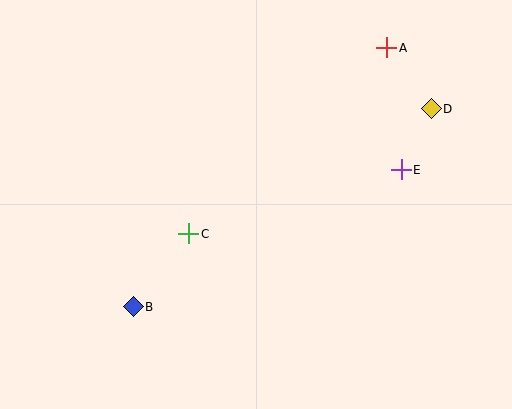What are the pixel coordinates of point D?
Point D is at (431, 109).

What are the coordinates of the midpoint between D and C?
The midpoint between D and C is at (310, 171).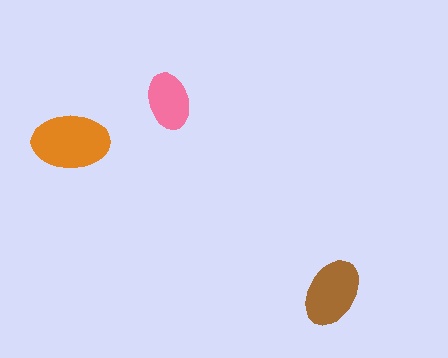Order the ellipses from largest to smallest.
the orange one, the brown one, the pink one.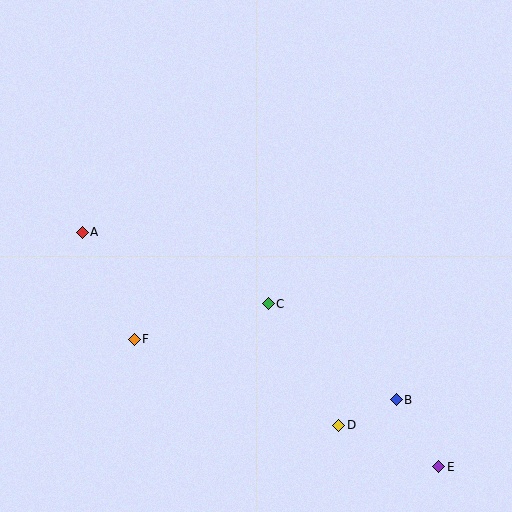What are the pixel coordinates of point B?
Point B is at (396, 400).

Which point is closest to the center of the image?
Point C at (268, 304) is closest to the center.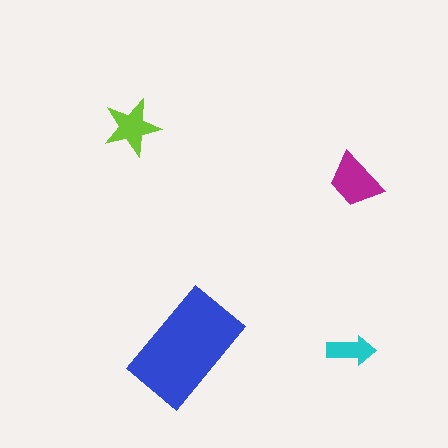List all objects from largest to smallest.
The blue rectangle, the magenta trapezoid, the lime star, the cyan arrow.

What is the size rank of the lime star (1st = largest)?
3rd.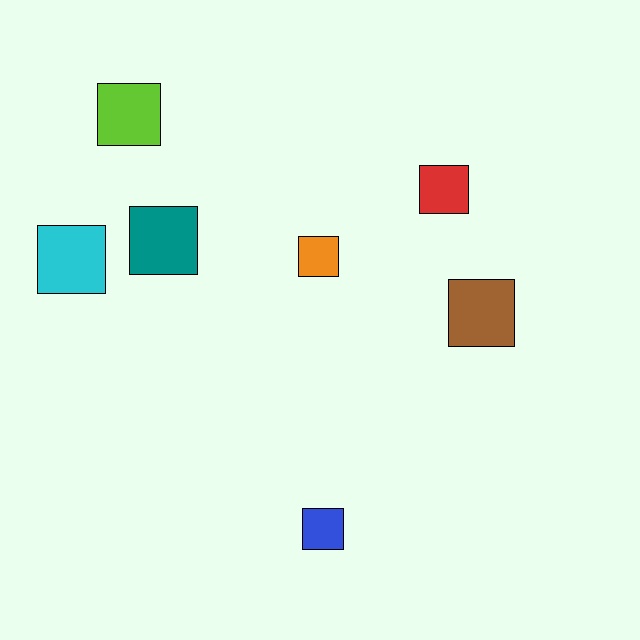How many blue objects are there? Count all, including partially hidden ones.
There is 1 blue object.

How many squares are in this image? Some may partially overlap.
There are 7 squares.